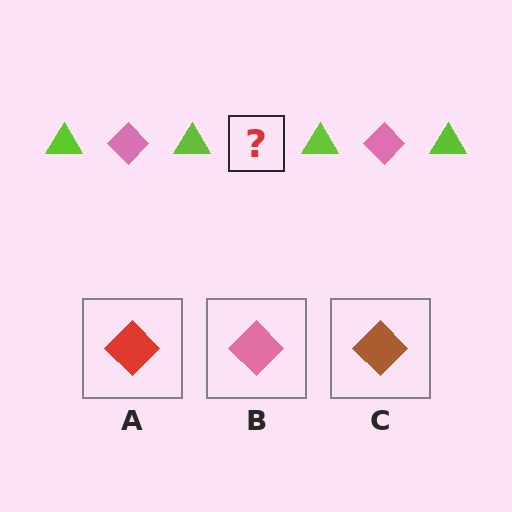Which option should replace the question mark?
Option B.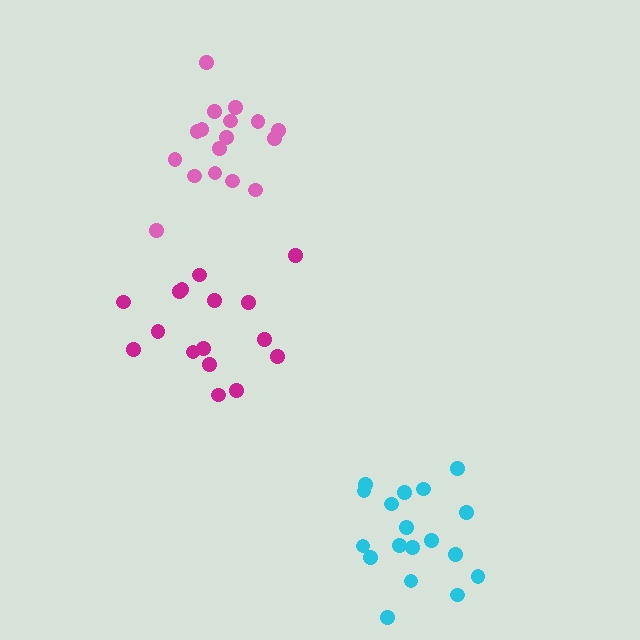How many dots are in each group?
Group 1: 17 dots, Group 2: 16 dots, Group 3: 18 dots (51 total).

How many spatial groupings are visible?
There are 3 spatial groupings.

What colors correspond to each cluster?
The clusters are colored: pink, magenta, cyan.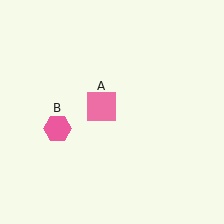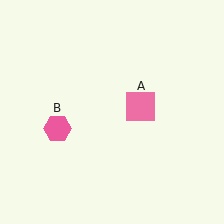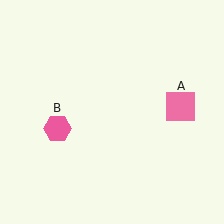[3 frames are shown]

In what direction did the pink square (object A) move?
The pink square (object A) moved right.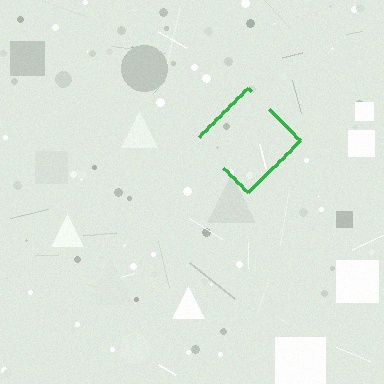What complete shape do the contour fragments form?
The contour fragments form a diamond.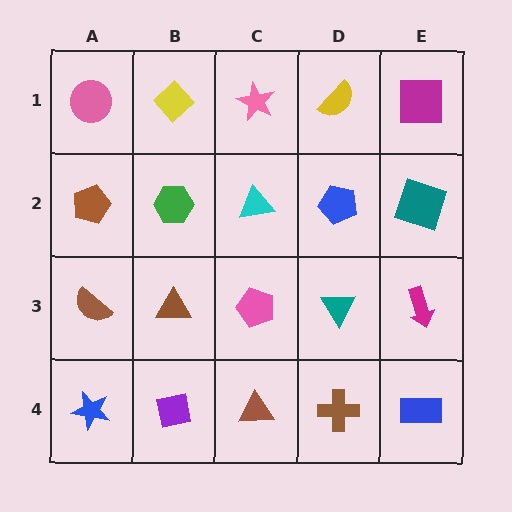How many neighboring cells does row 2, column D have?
4.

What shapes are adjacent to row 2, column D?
A yellow semicircle (row 1, column D), a teal triangle (row 3, column D), a cyan triangle (row 2, column C), a teal square (row 2, column E).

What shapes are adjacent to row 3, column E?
A teal square (row 2, column E), a blue rectangle (row 4, column E), a teal triangle (row 3, column D).